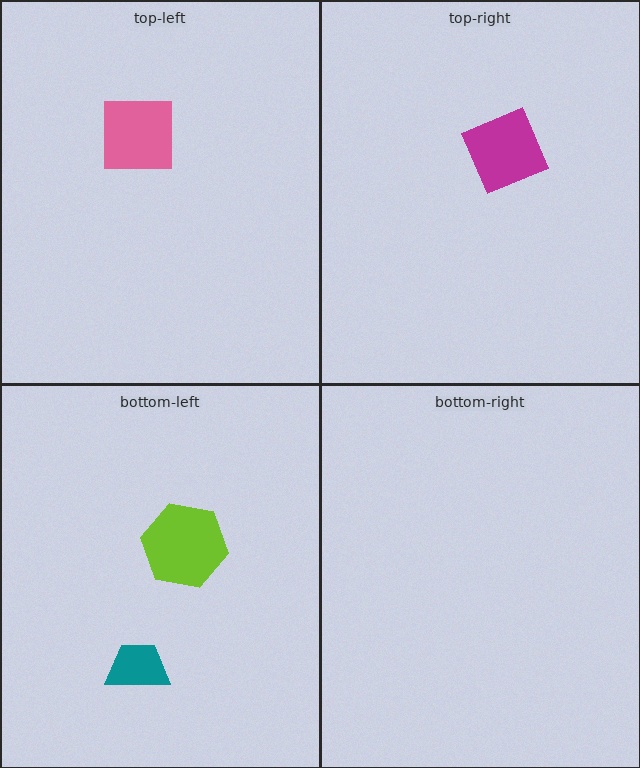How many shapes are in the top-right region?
1.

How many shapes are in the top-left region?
1.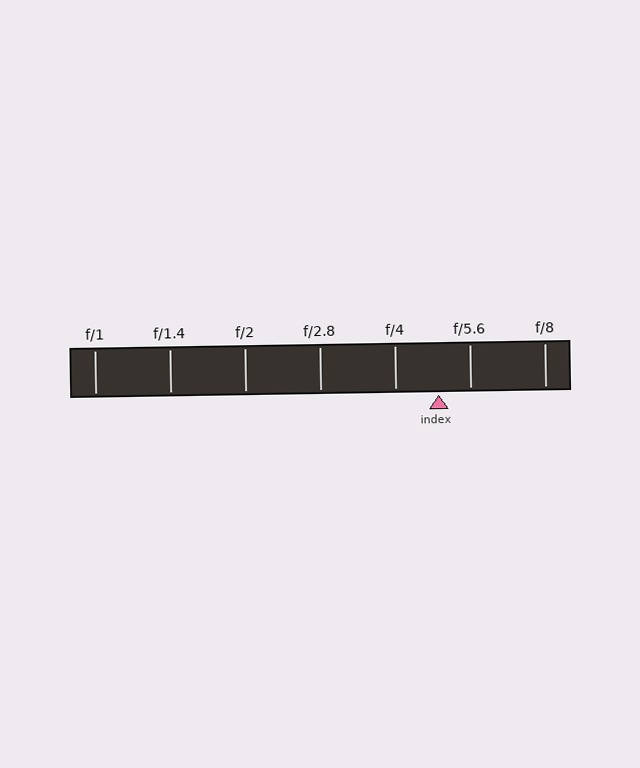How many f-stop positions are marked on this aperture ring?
There are 7 f-stop positions marked.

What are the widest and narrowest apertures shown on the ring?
The widest aperture shown is f/1 and the narrowest is f/8.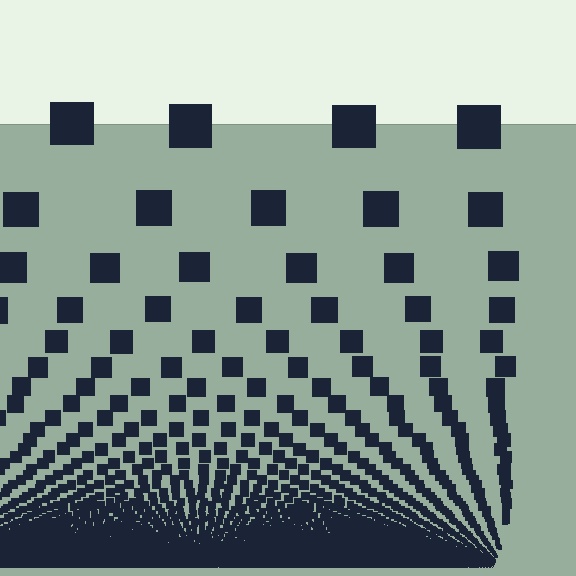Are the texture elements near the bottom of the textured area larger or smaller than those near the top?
Smaller. The gradient is inverted — elements near the bottom are smaller and denser.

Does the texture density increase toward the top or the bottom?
Density increases toward the bottom.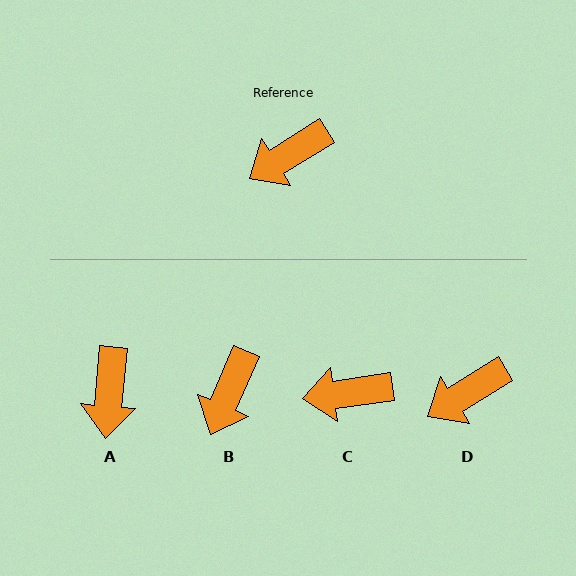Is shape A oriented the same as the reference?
No, it is off by about 53 degrees.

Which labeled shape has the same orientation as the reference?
D.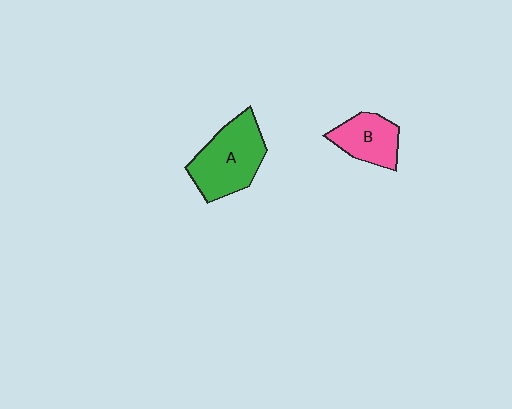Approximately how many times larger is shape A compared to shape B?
Approximately 1.6 times.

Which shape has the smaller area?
Shape B (pink).